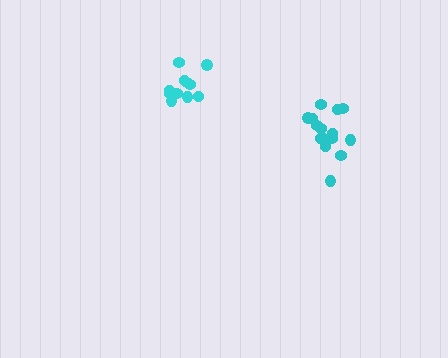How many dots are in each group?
Group 1: 15 dots, Group 2: 11 dots (26 total).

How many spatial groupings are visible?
There are 2 spatial groupings.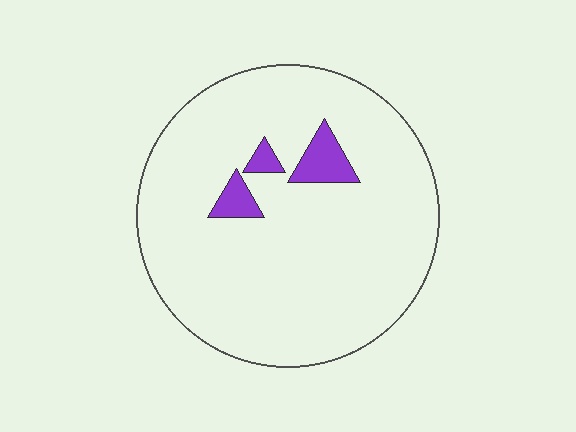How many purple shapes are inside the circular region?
3.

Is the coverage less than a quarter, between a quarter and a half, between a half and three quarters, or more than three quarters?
Less than a quarter.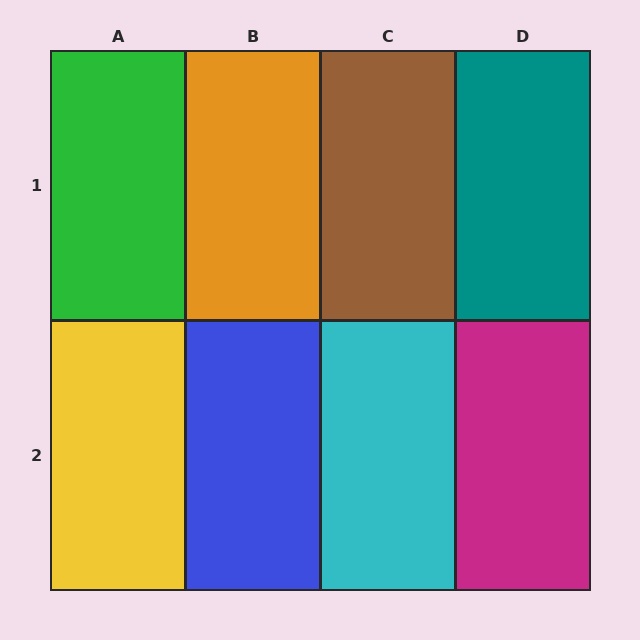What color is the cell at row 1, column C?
Brown.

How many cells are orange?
1 cell is orange.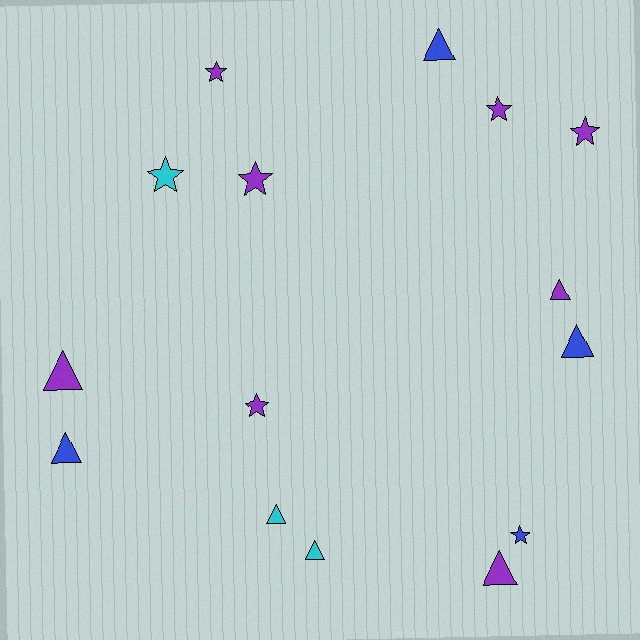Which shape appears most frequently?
Triangle, with 8 objects.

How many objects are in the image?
There are 15 objects.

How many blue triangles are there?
There are 3 blue triangles.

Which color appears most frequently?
Purple, with 8 objects.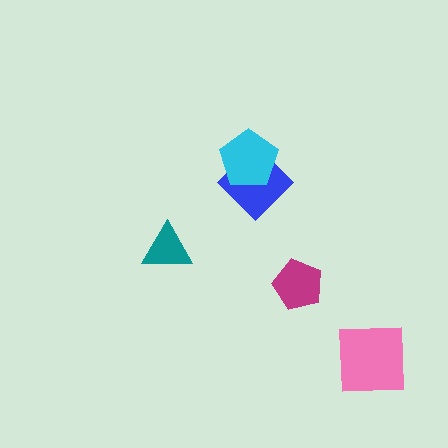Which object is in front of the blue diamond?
The cyan pentagon is in front of the blue diamond.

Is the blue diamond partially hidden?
Yes, it is partially covered by another shape.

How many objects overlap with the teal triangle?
0 objects overlap with the teal triangle.